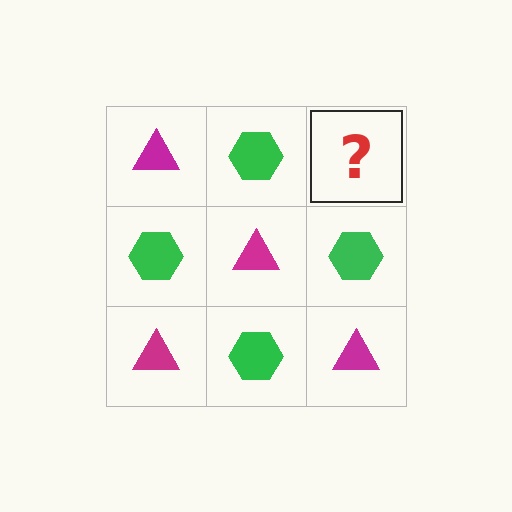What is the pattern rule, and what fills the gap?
The rule is that it alternates magenta triangle and green hexagon in a checkerboard pattern. The gap should be filled with a magenta triangle.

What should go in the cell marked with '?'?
The missing cell should contain a magenta triangle.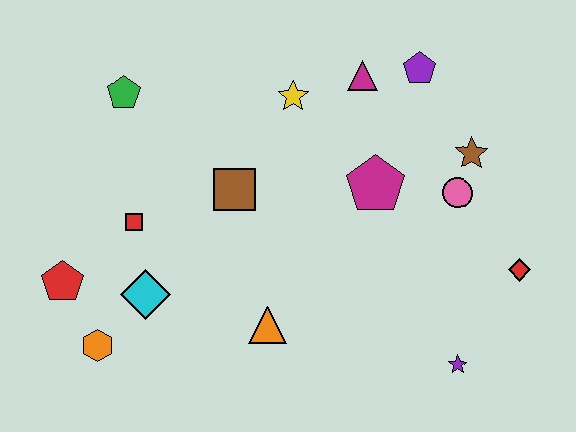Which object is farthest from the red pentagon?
The red diamond is farthest from the red pentagon.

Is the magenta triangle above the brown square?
Yes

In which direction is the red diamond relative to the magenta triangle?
The red diamond is below the magenta triangle.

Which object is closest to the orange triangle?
The cyan diamond is closest to the orange triangle.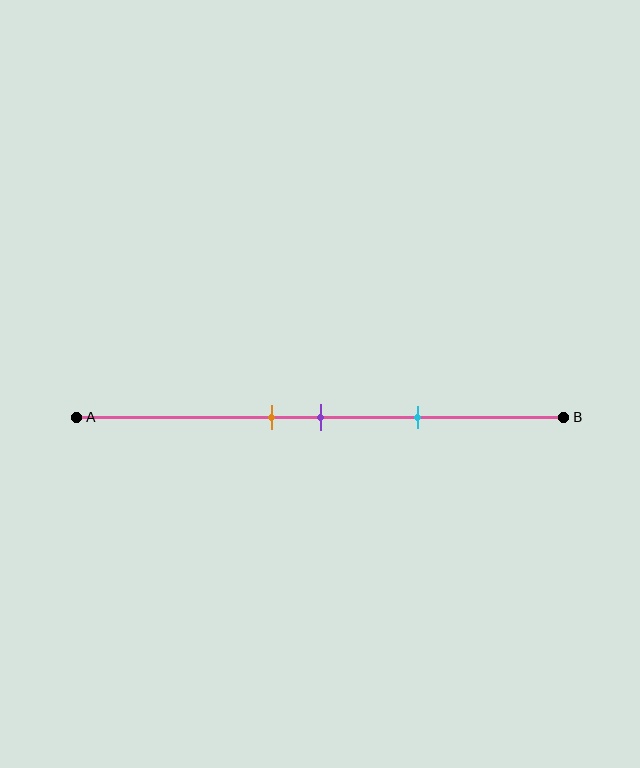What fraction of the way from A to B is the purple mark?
The purple mark is approximately 50% (0.5) of the way from A to B.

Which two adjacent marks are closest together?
The orange and purple marks are the closest adjacent pair.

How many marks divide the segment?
There are 3 marks dividing the segment.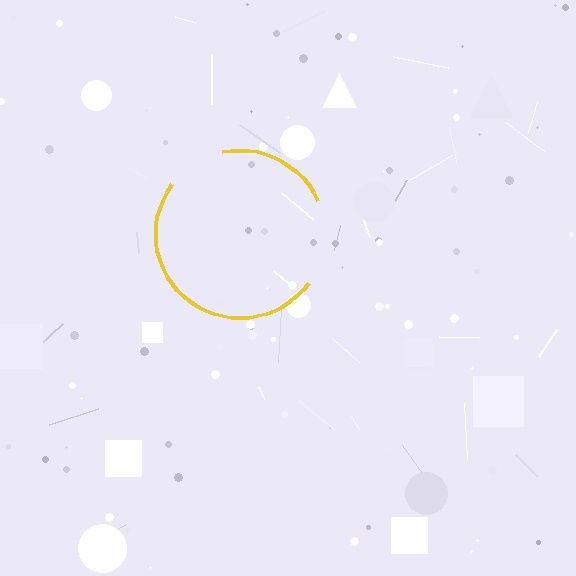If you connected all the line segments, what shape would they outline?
They would outline a circle.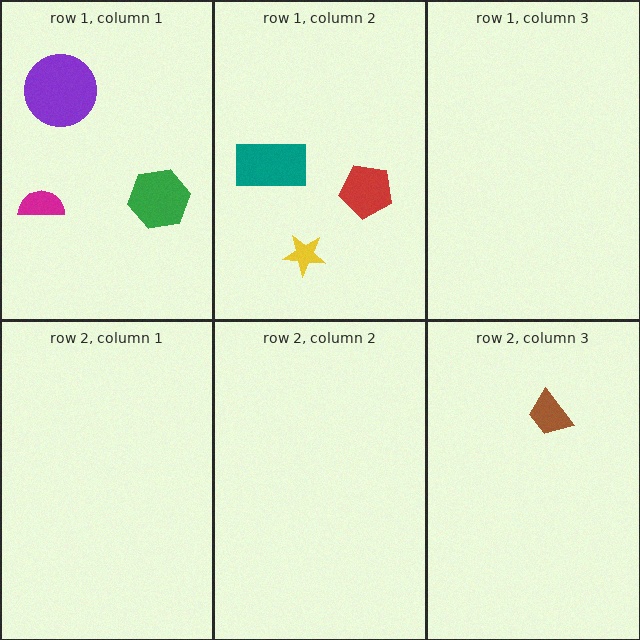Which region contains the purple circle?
The row 1, column 1 region.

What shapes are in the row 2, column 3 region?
The brown trapezoid.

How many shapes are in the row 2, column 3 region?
1.